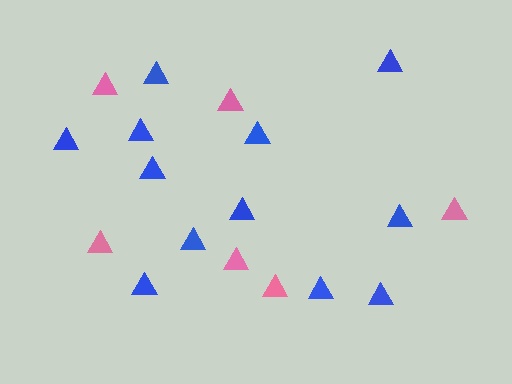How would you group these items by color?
There are 2 groups: one group of blue triangles (12) and one group of pink triangles (6).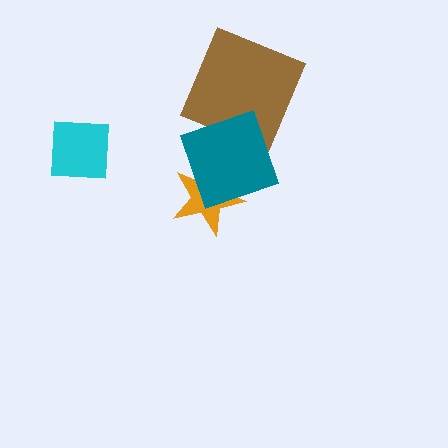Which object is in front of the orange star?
The teal square is in front of the orange star.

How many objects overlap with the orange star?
1 object overlaps with the orange star.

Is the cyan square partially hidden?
No, no other shape covers it.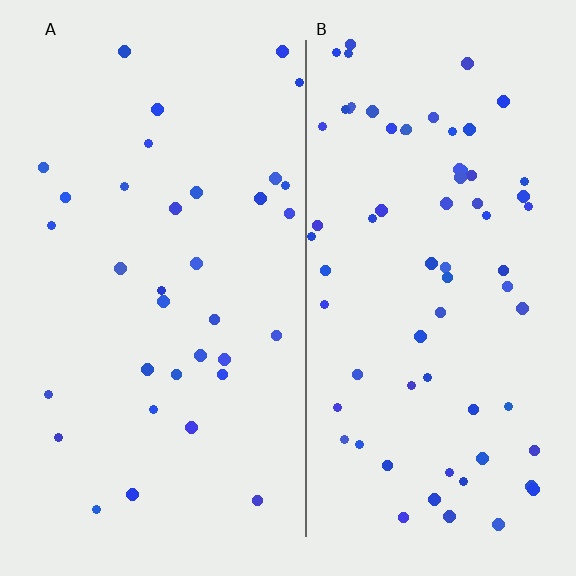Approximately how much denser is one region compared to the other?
Approximately 2.1× — region B over region A.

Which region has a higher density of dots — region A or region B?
B (the right).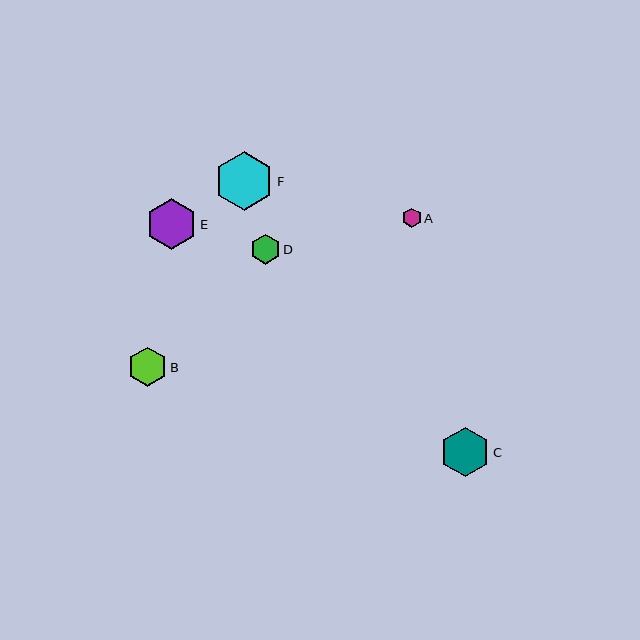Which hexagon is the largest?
Hexagon F is the largest with a size of approximately 59 pixels.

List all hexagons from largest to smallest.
From largest to smallest: F, E, C, B, D, A.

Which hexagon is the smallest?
Hexagon A is the smallest with a size of approximately 19 pixels.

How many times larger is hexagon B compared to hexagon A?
Hexagon B is approximately 2.1 times the size of hexagon A.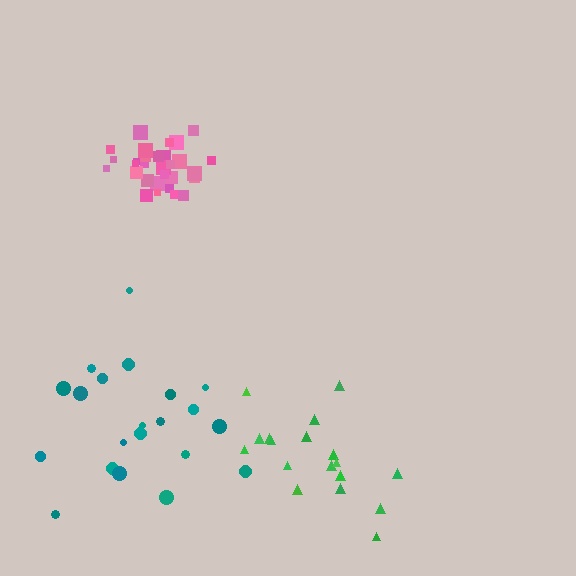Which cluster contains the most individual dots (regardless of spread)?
Pink (30).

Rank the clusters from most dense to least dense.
pink, green, teal.